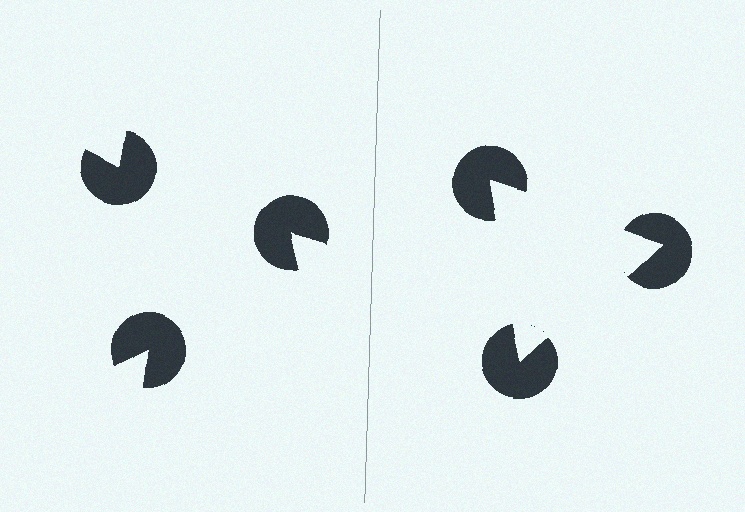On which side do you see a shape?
An illusory triangle appears on the right side. On the left side the wedge cuts are rotated, so no coherent shape forms.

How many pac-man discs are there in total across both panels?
6 — 3 on each side.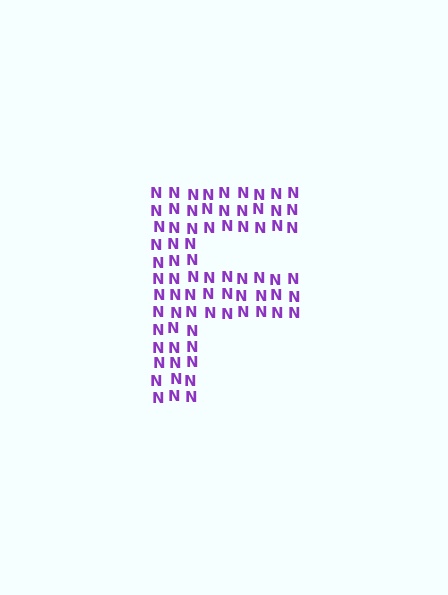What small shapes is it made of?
It is made of small letter N's.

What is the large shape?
The large shape is the letter F.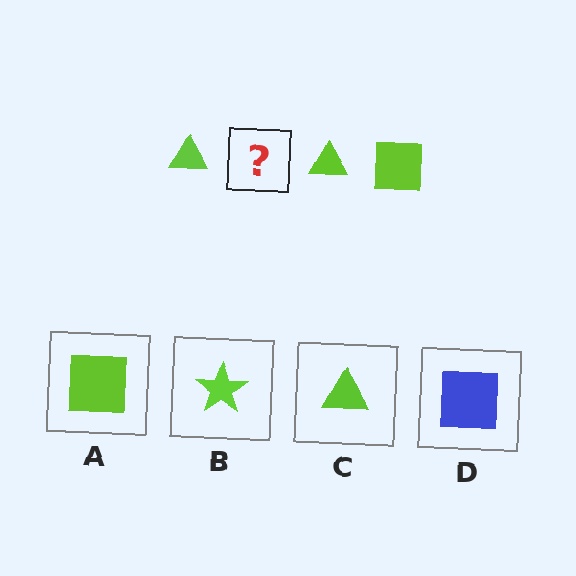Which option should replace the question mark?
Option A.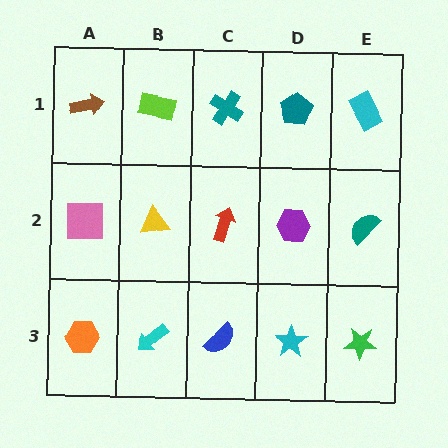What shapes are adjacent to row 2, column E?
A cyan rectangle (row 1, column E), a green star (row 3, column E), a purple hexagon (row 2, column D).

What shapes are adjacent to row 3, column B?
A yellow triangle (row 2, column B), an orange hexagon (row 3, column A), a blue semicircle (row 3, column C).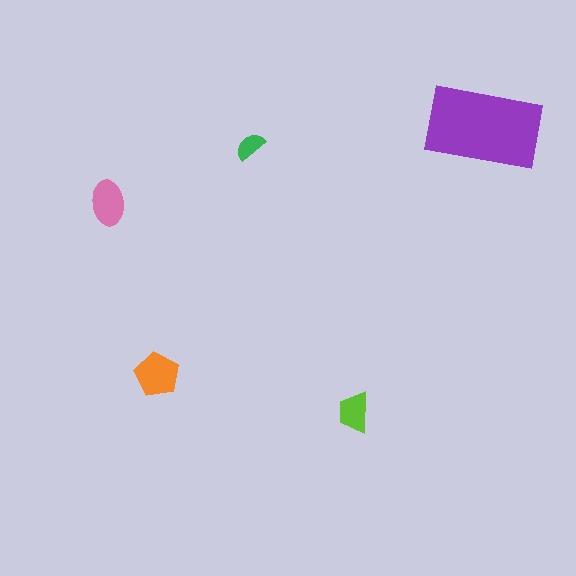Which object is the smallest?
The green semicircle.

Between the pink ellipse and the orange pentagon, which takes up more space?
The orange pentagon.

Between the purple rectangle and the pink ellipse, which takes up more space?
The purple rectangle.